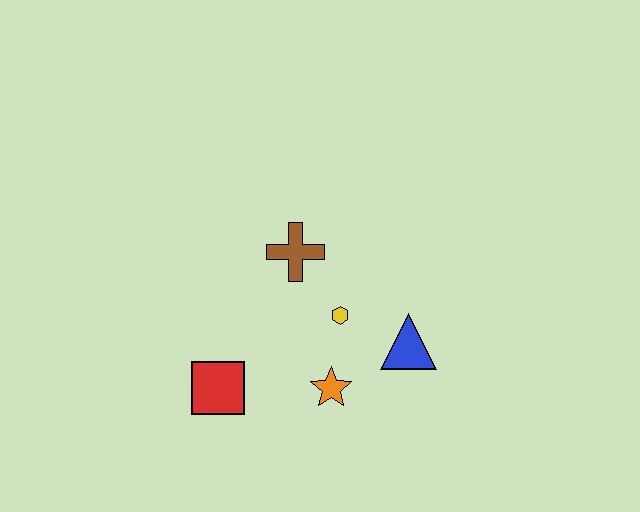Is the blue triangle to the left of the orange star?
No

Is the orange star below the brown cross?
Yes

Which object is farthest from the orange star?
The brown cross is farthest from the orange star.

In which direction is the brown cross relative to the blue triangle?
The brown cross is to the left of the blue triangle.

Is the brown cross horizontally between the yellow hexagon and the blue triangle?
No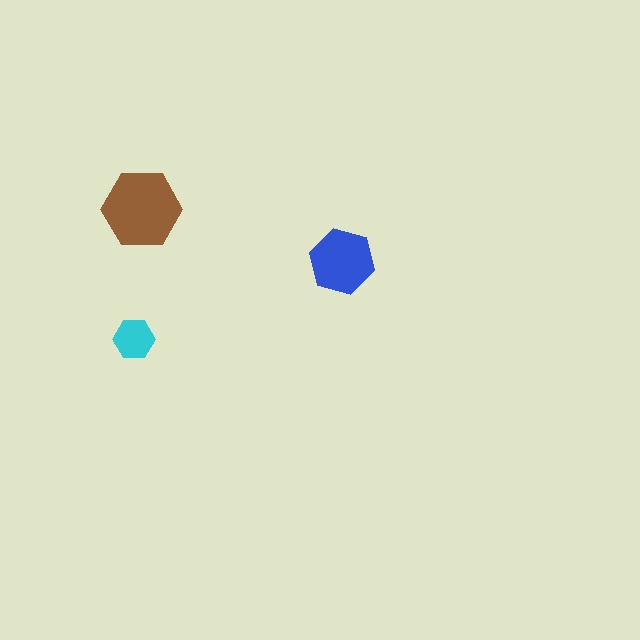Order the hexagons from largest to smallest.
the brown one, the blue one, the cyan one.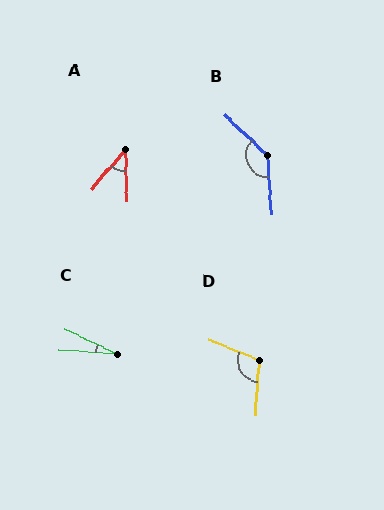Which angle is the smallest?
C, at approximately 21 degrees.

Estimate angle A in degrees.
Approximately 42 degrees.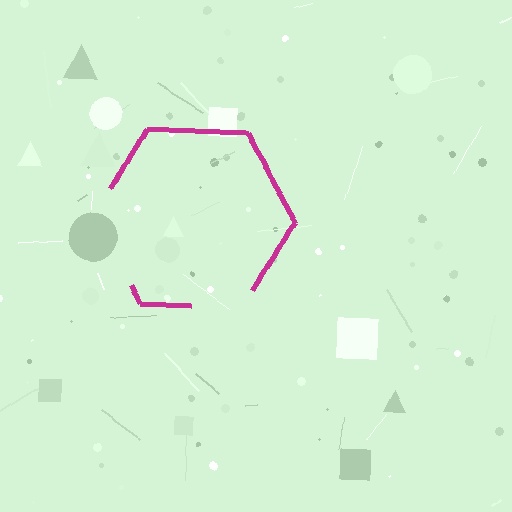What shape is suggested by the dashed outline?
The dashed outline suggests a hexagon.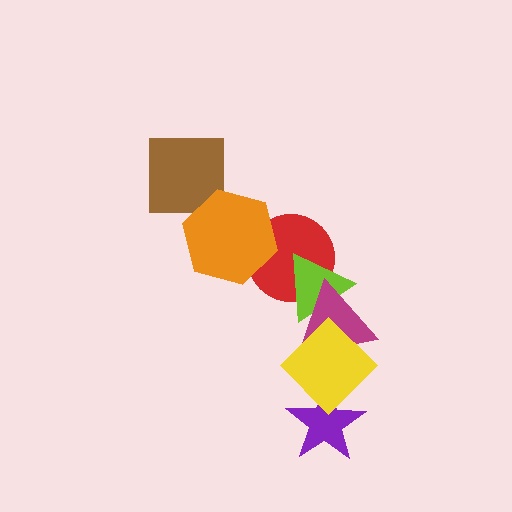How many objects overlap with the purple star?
1 object overlaps with the purple star.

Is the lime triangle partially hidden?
Yes, it is partially covered by another shape.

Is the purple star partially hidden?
Yes, it is partially covered by another shape.